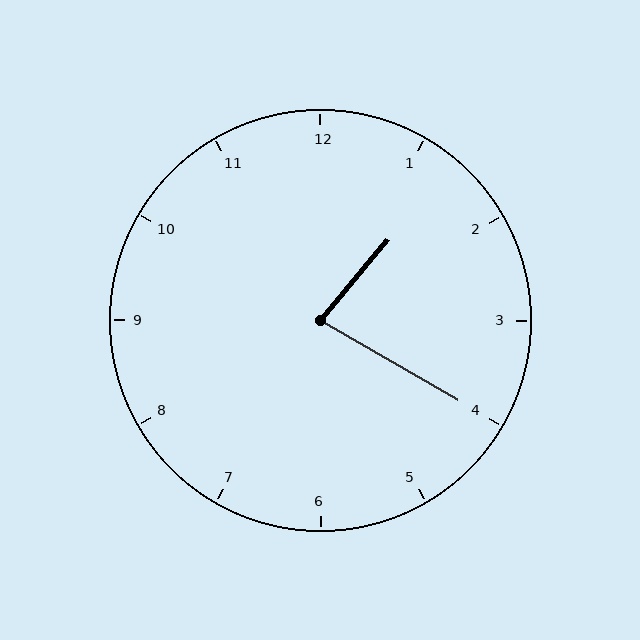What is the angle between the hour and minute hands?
Approximately 80 degrees.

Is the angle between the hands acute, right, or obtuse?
It is acute.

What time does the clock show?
1:20.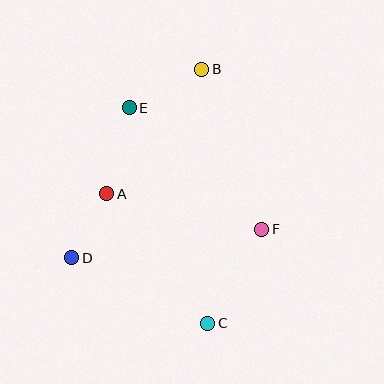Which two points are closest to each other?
Points A and D are closest to each other.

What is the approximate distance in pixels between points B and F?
The distance between B and F is approximately 171 pixels.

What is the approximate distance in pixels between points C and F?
The distance between C and F is approximately 108 pixels.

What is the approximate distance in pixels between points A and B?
The distance between A and B is approximately 157 pixels.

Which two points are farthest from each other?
Points B and C are farthest from each other.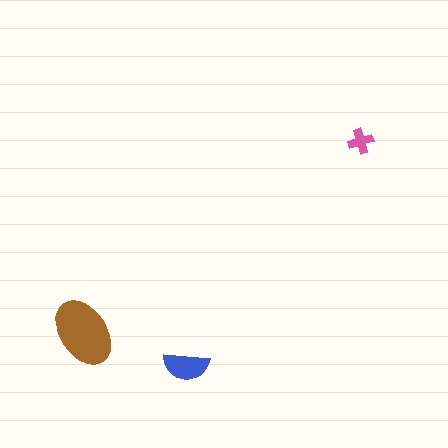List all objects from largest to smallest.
The brown ellipse, the blue semicircle, the pink cross.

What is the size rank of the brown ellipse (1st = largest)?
1st.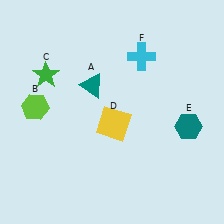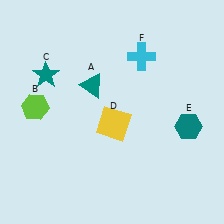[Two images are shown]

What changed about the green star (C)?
In Image 1, C is green. In Image 2, it changed to teal.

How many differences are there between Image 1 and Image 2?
There is 1 difference between the two images.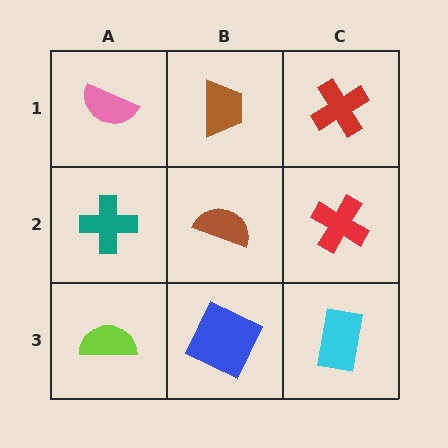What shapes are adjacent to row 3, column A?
A teal cross (row 2, column A), a blue square (row 3, column B).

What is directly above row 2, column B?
A brown trapezoid.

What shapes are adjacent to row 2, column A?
A pink semicircle (row 1, column A), a lime semicircle (row 3, column A), a brown semicircle (row 2, column B).